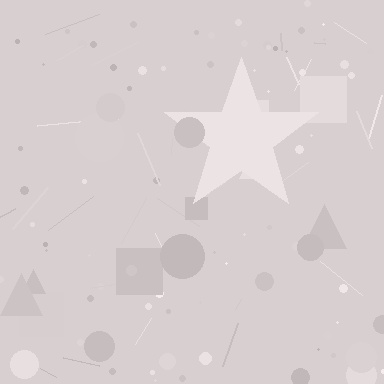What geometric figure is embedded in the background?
A star is embedded in the background.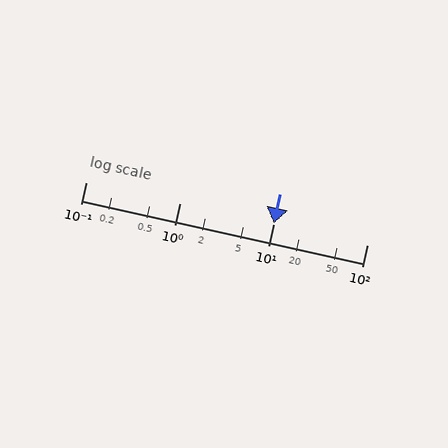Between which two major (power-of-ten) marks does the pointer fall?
The pointer is between 10 and 100.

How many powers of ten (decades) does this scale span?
The scale spans 3 decades, from 0.1 to 100.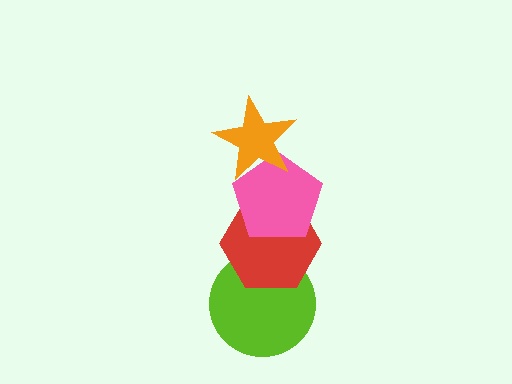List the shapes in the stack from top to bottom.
From top to bottom: the orange star, the pink pentagon, the red hexagon, the lime circle.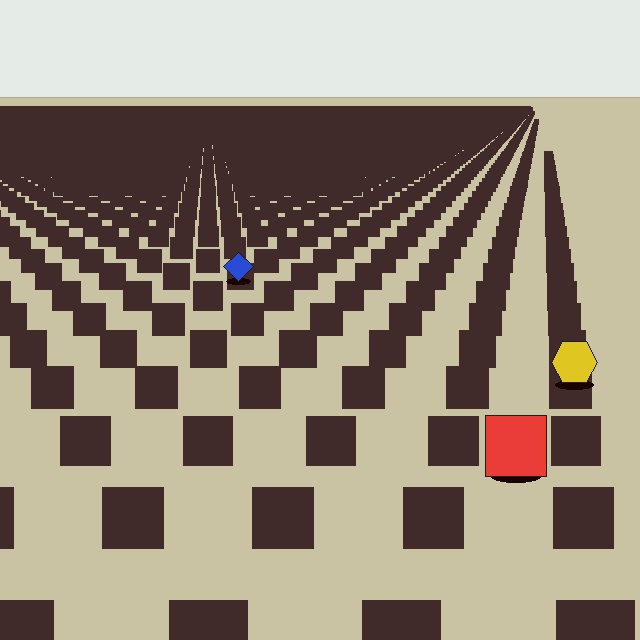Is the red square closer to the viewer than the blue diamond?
Yes. The red square is closer — you can tell from the texture gradient: the ground texture is coarser near it.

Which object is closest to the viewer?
The red square is closest. The texture marks near it are larger and more spread out.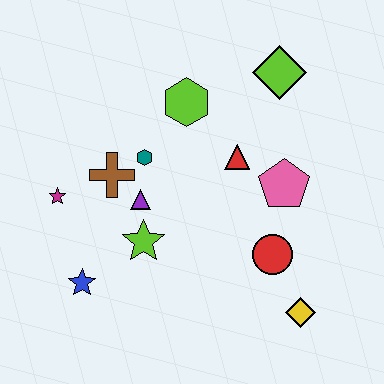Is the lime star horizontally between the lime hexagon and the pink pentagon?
No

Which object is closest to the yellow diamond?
The red circle is closest to the yellow diamond.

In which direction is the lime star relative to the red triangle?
The lime star is to the left of the red triangle.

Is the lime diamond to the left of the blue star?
No